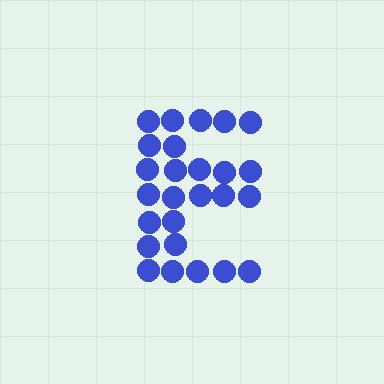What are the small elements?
The small elements are circles.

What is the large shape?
The large shape is the letter E.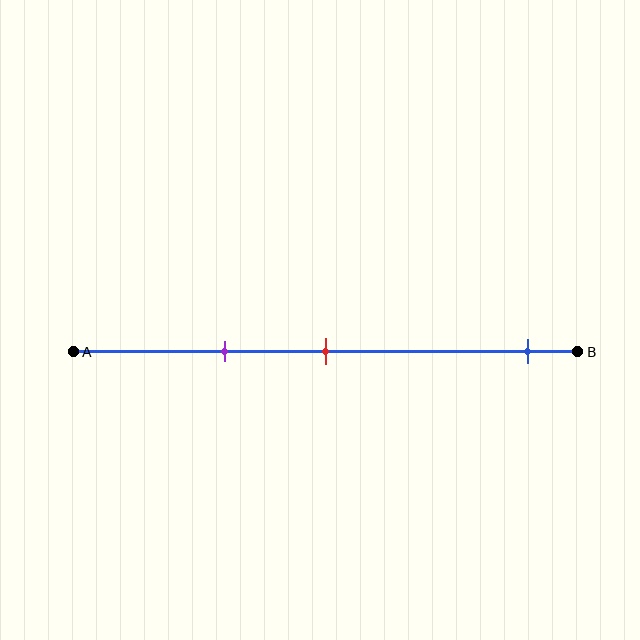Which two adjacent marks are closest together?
The purple and red marks are the closest adjacent pair.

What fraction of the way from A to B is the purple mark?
The purple mark is approximately 30% (0.3) of the way from A to B.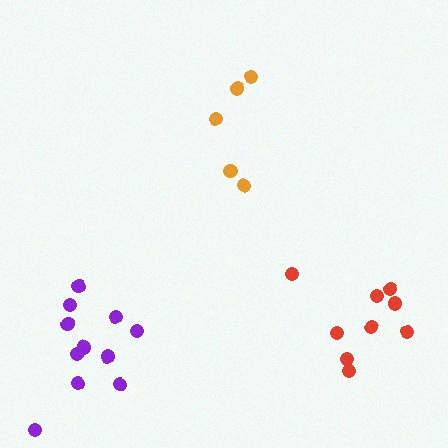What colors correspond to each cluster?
The clusters are colored: purple, red, orange.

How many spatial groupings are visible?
There are 3 spatial groupings.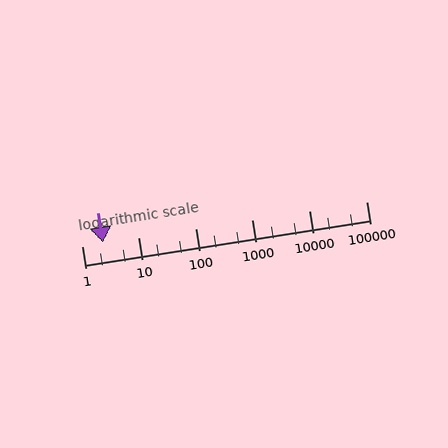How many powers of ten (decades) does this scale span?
The scale spans 5 decades, from 1 to 100000.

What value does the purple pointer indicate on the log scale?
The pointer indicates approximately 2.4.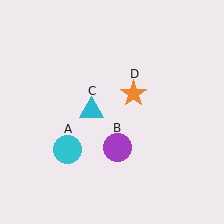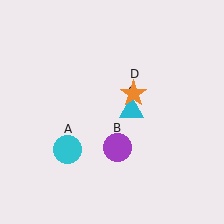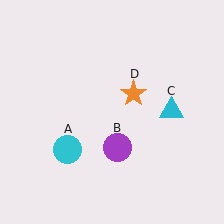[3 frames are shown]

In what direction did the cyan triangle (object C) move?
The cyan triangle (object C) moved right.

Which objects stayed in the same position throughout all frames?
Cyan circle (object A) and purple circle (object B) and orange star (object D) remained stationary.